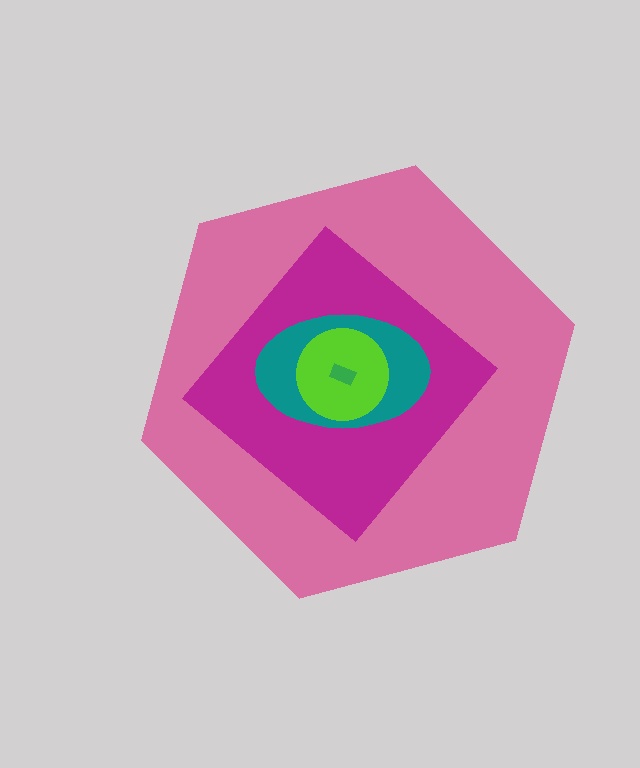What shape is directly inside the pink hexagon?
The magenta diamond.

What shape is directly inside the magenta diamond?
The teal ellipse.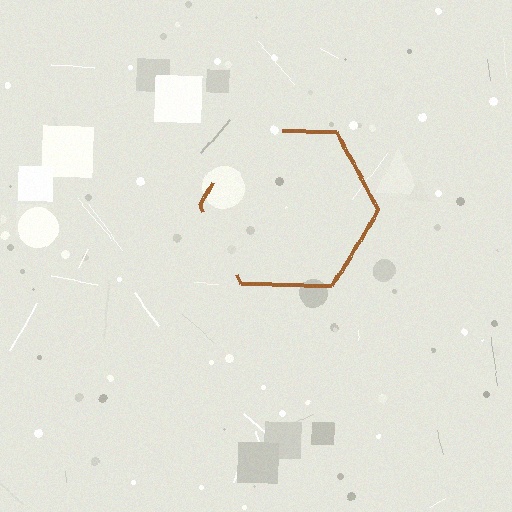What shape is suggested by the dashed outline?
The dashed outline suggests a hexagon.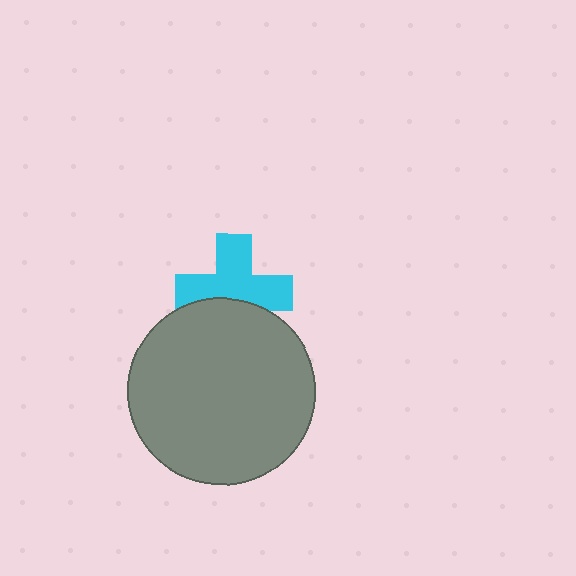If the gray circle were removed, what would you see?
You would see the complete cyan cross.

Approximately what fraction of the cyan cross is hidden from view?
Roughly 32% of the cyan cross is hidden behind the gray circle.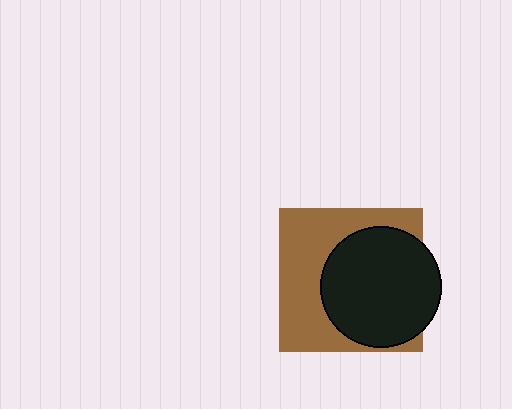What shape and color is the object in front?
The object in front is a black circle.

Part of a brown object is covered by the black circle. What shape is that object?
It is a square.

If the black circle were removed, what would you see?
You would see the complete brown square.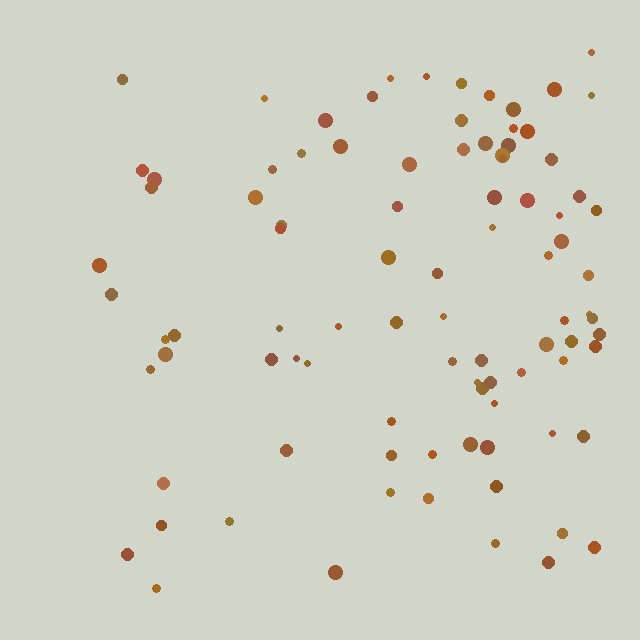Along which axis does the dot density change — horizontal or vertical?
Horizontal.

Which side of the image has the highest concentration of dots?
The right.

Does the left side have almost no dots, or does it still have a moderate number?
Still a moderate number, just noticeably fewer than the right.